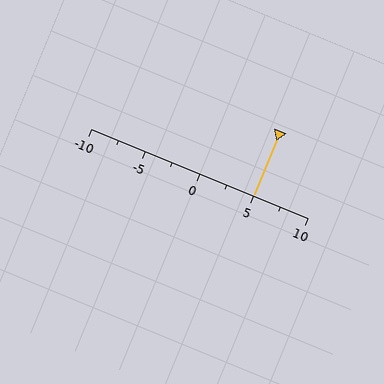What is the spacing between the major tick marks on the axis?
The major ticks are spaced 5 apart.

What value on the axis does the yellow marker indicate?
The marker indicates approximately 5.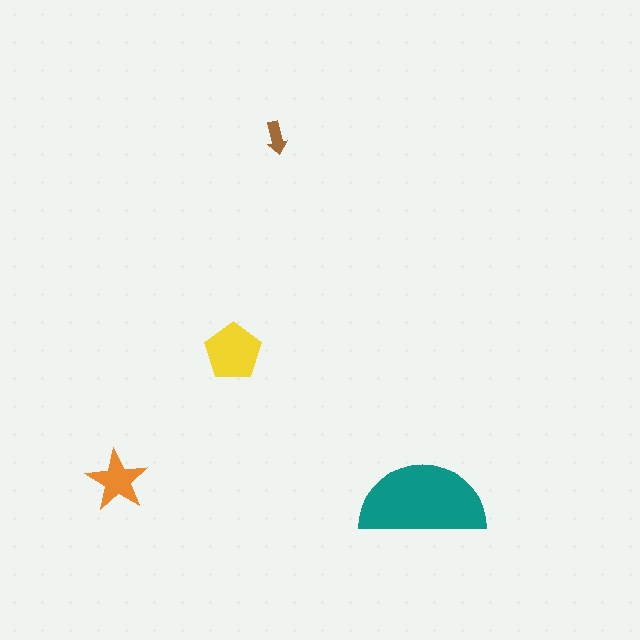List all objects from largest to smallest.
The teal semicircle, the yellow pentagon, the orange star, the brown arrow.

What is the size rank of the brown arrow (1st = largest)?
4th.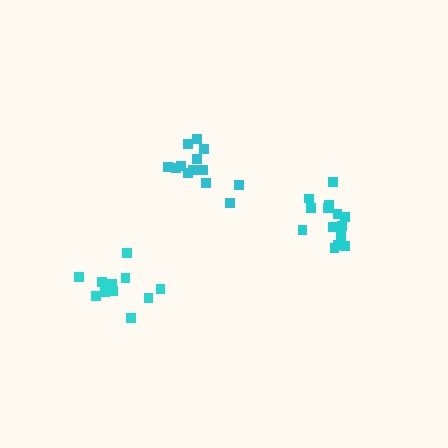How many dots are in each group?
Group 1: 13 dots, Group 2: 15 dots, Group 3: 11 dots (39 total).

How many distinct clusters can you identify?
There are 3 distinct clusters.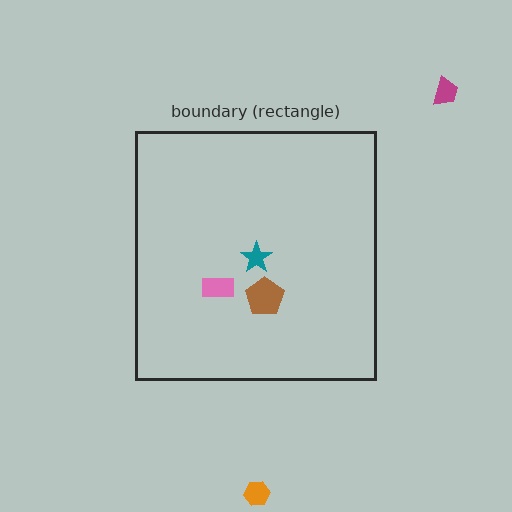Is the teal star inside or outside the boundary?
Inside.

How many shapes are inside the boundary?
3 inside, 2 outside.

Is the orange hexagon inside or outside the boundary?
Outside.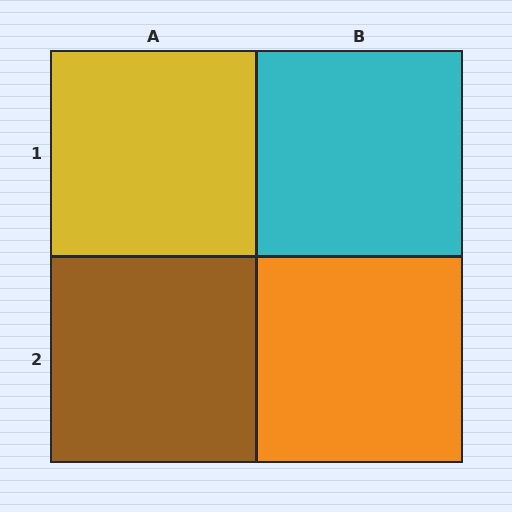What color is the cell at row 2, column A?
Brown.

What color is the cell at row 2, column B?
Orange.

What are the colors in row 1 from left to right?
Yellow, cyan.